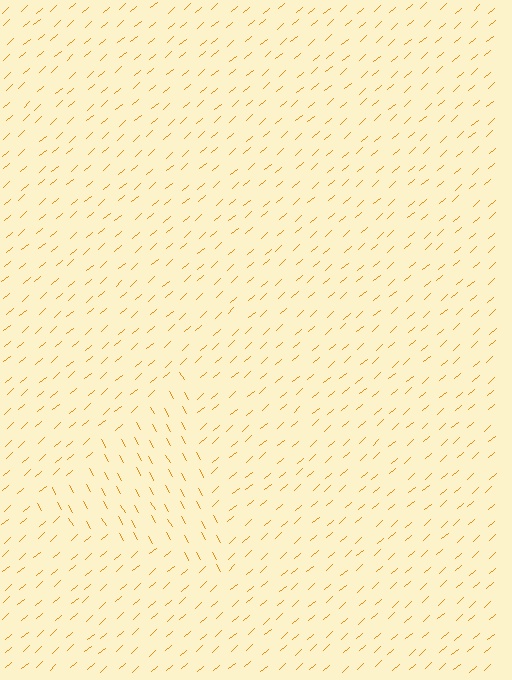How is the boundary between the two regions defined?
The boundary is defined purely by a change in line orientation (approximately 79 degrees difference). All lines are the same color and thickness.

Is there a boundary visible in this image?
Yes, there is a texture boundary formed by a change in line orientation.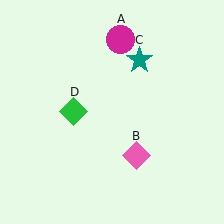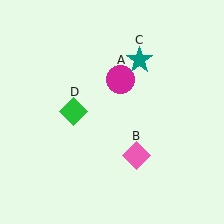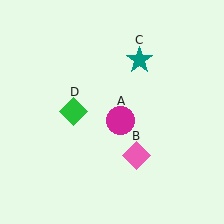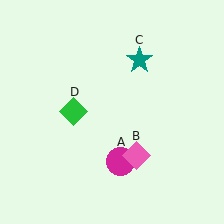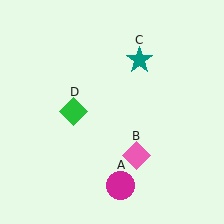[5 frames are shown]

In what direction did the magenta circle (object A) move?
The magenta circle (object A) moved down.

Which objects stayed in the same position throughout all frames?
Pink diamond (object B) and teal star (object C) and green diamond (object D) remained stationary.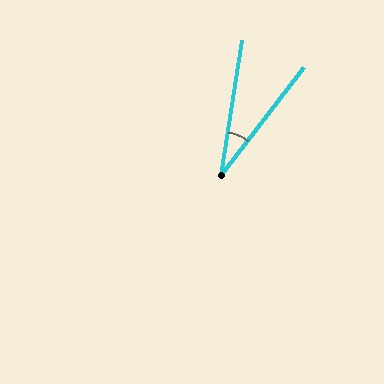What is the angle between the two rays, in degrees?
Approximately 28 degrees.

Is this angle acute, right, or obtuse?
It is acute.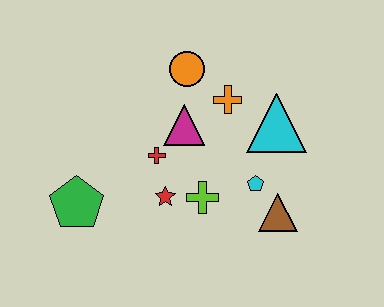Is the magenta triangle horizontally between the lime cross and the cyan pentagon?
No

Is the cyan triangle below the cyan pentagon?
No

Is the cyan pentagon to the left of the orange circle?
No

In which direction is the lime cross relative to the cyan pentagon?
The lime cross is to the left of the cyan pentagon.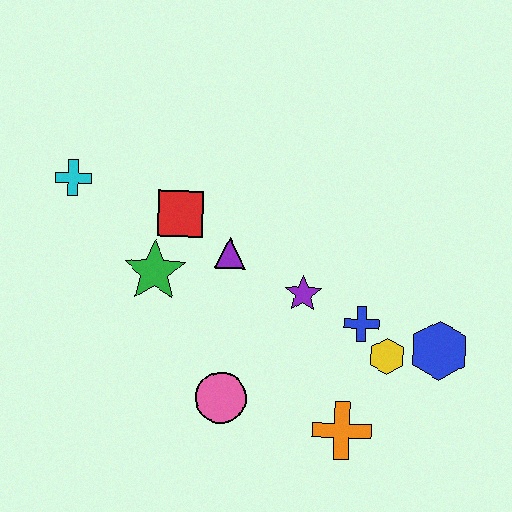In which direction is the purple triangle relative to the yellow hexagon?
The purple triangle is to the left of the yellow hexagon.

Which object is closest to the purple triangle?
The red square is closest to the purple triangle.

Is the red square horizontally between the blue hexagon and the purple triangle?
No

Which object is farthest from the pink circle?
The cyan cross is farthest from the pink circle.